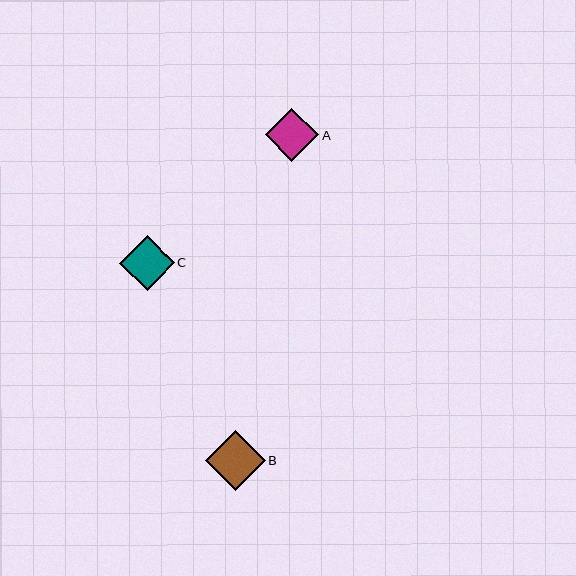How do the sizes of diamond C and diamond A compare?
Diamond C and diamond A are approximately the same size.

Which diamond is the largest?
Diamond B is the largest with a size of approximately 60 pixels.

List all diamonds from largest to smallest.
From largest to smallest: B, C, A.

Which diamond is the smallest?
Diamond A is the smallest with a size of approximately 53 pixels.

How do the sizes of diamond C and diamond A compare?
Diamond C and diamond A are approximately the same size.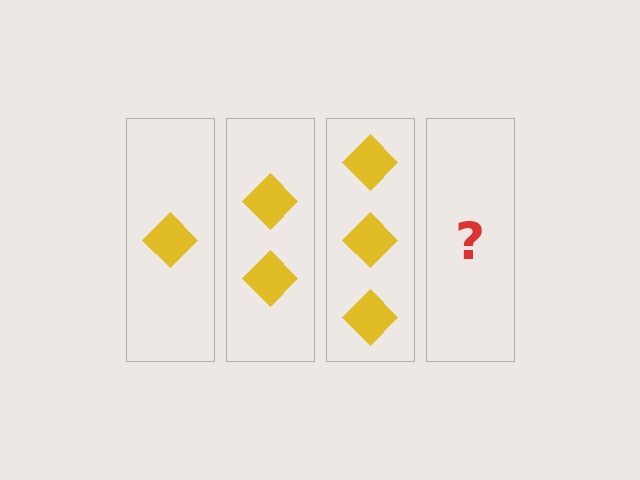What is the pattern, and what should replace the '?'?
The pattern is that each step adds one more diamond. The '?' should be 4 diamonds.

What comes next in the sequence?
The next element should be 4 diamonds.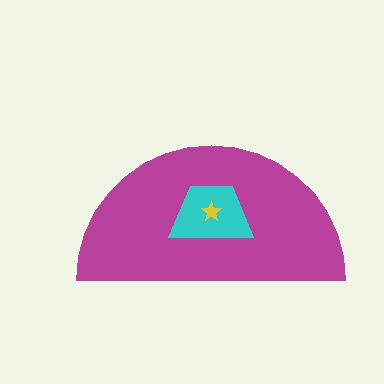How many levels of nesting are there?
3.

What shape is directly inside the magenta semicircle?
The cyan trapezoid.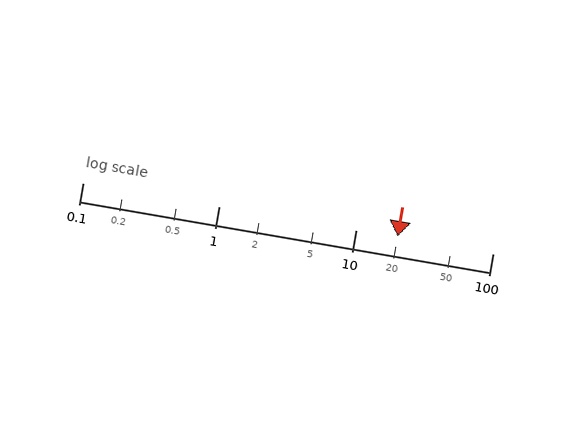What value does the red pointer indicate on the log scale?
The pointer indicates approximately 20.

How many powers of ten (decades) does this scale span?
The scale spans 3 decades, from 0.1 to 100.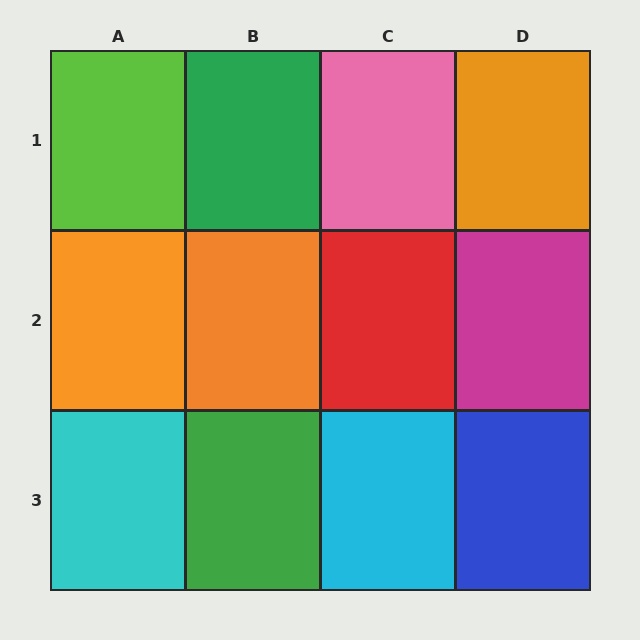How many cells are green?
2 cells are green.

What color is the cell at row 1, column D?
Orange.